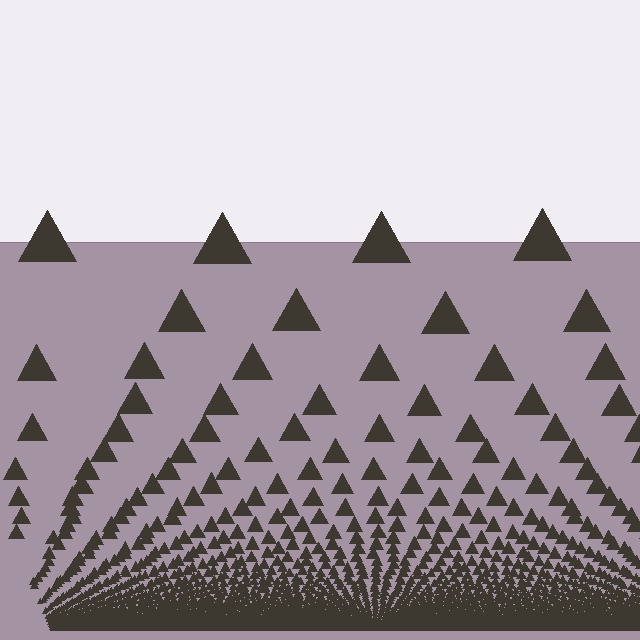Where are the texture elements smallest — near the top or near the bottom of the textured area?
Near the bottom.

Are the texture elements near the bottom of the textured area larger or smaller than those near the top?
Smaller. The gradient is inverted — elements near the bottom are smaller and denser.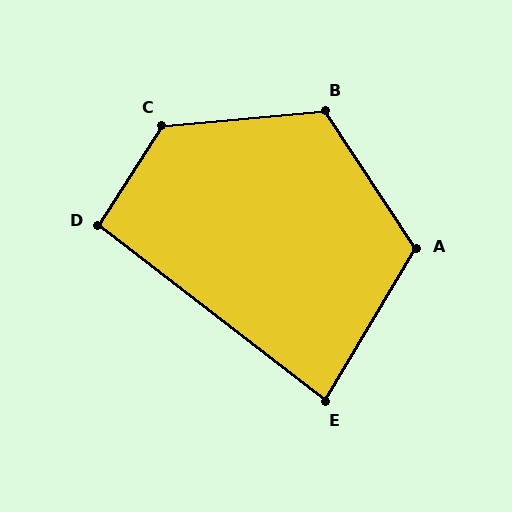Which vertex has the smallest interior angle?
E, at approximately 83 degrees.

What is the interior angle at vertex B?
Approximately 118 degrees (obtuse).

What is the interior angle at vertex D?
Approximately 95 degrees (obtuse).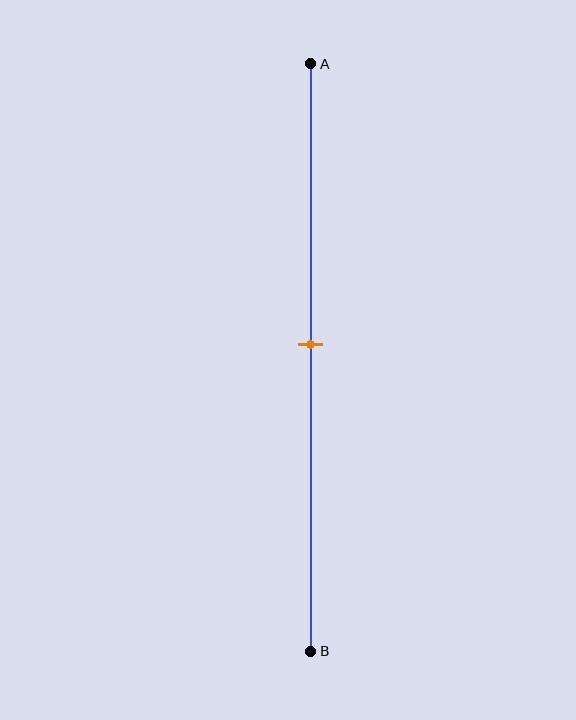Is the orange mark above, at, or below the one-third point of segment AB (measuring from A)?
The orange mark is below the one-third point of segment AB.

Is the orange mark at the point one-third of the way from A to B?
No, the mark is at about 50% from A, not at the 33% one-third point.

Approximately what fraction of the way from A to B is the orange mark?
The orange mark is approximately 50% of the way from A to B.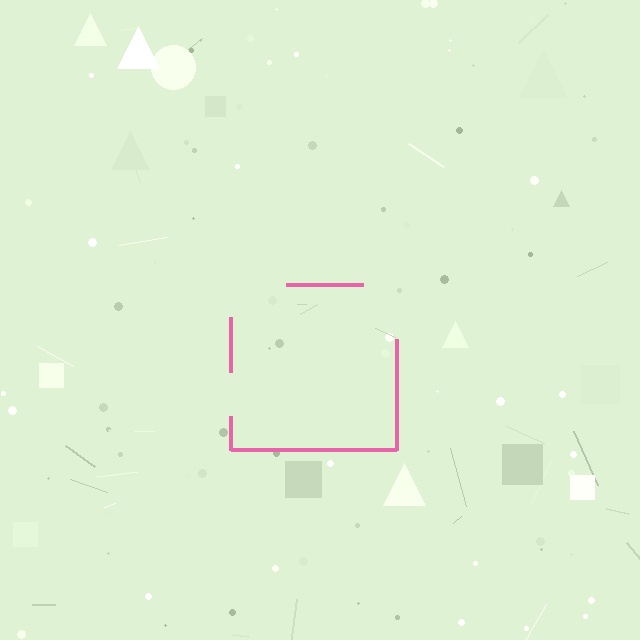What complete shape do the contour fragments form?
The contour fragments form a square.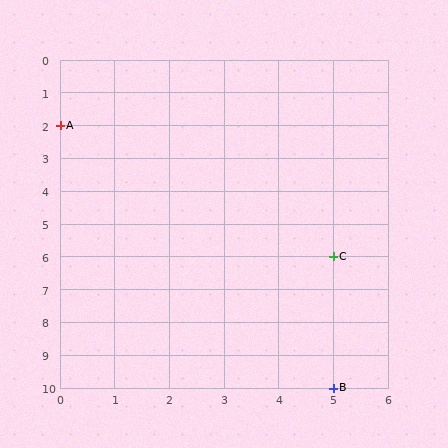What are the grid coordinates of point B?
Point B is at grid coordinates (5, 10).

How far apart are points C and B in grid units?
Points C and B are 4 rows apart.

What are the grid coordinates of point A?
Point A is at grid coordinates (0, 2).